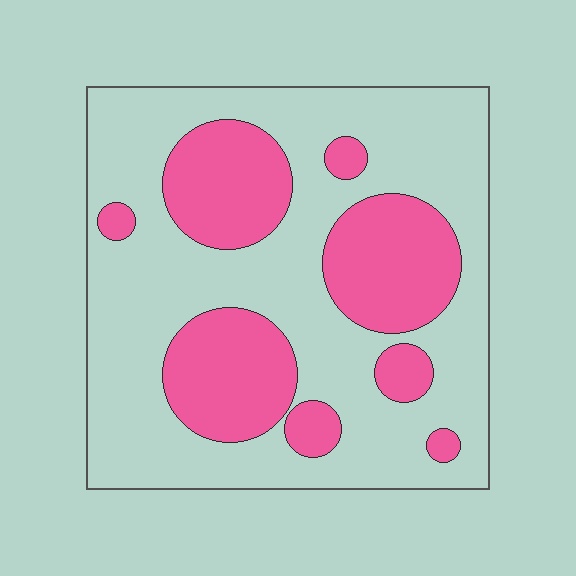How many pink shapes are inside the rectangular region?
8.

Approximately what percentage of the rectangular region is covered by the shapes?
Approximately 30%.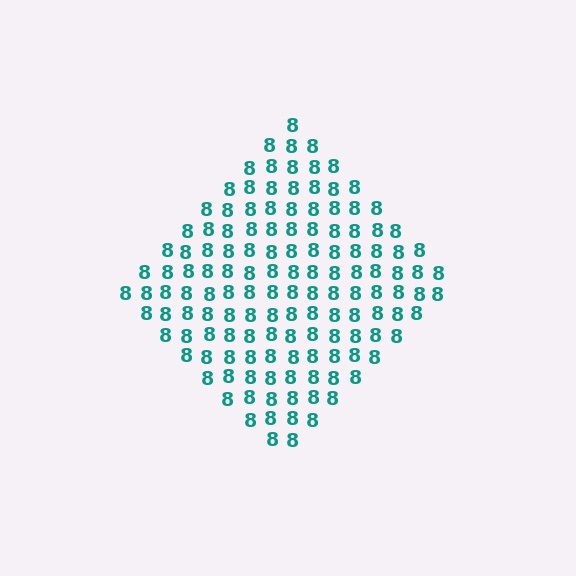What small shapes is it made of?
It is made of small digit 8's.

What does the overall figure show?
The overall figure shows a diamond.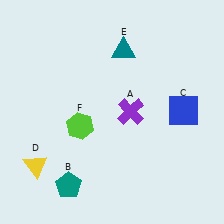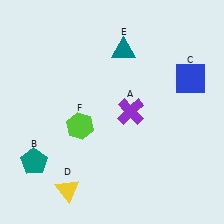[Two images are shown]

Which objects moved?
The objects that moved are: the teal pentagon (B), the blue square (C), the yellow triangle (D).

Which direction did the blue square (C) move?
The blue square (C) moved up.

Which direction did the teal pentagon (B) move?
The teal pentagon (B) moved left.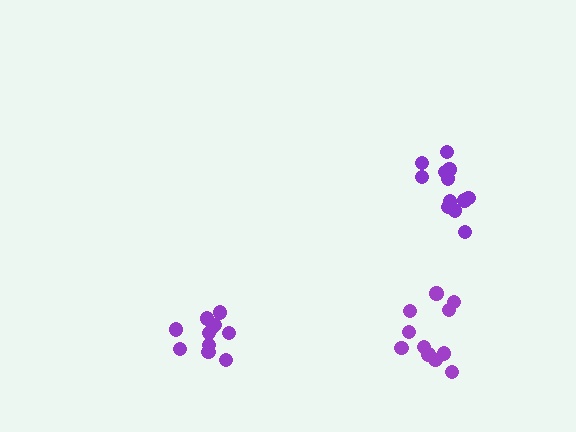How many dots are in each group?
Group 1: 11 dots, Group 2: 12 dots, Group 3: 11 dots (34 total).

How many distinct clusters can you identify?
There are 3 distinct clusters.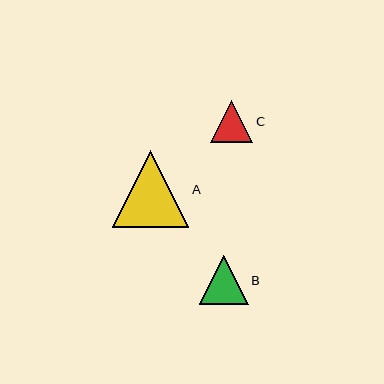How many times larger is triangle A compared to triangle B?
Triangle A is approximately 1.6 times the size of triangle B.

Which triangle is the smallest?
Triangle C is the smallest with a size of approximately 42 pixels.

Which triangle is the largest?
Triangle A is the largest with a size of approximately 77 pixels.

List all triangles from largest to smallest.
From largest to smallest: A, B, C.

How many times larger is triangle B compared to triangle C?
Triangle B is approximately 1.2 times the size of triangle C.